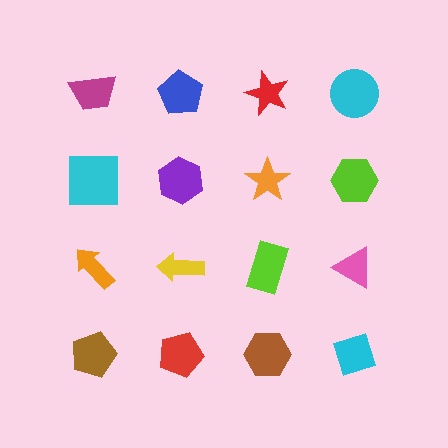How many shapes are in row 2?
4 shapes.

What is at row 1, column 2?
A blue pentagon.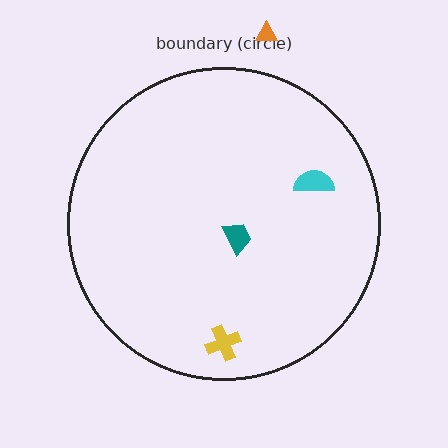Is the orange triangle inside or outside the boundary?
Outside.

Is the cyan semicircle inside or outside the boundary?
Inside.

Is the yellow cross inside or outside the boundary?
Inside.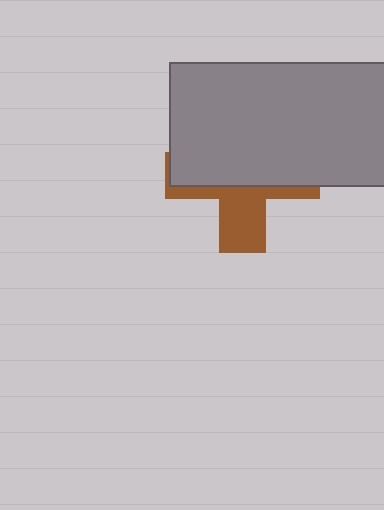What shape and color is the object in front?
The object in front is a gray rectangle.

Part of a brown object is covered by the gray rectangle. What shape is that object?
It is a cross.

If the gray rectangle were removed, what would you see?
You would see the complete brown cross.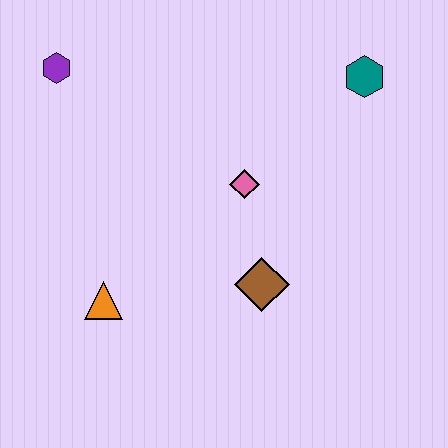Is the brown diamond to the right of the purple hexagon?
Yes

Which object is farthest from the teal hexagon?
The orange triangle is farthest from the teal hexagon.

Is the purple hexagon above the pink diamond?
Yes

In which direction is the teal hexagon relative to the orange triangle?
The teal hexagon is to the right of the orange triangle.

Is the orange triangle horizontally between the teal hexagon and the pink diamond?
No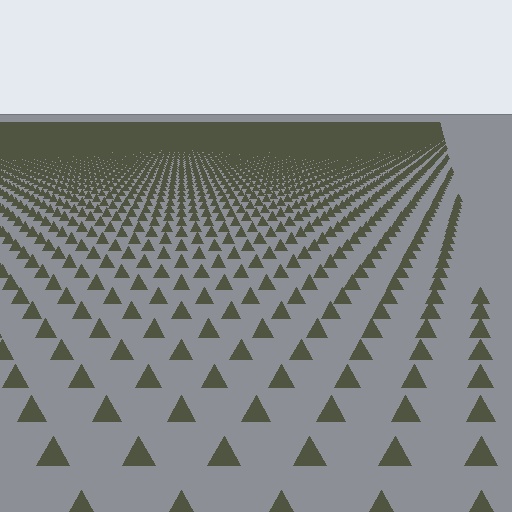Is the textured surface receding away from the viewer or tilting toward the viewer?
The surface is receding away from the viewer. Texture elements get smaller and denser toward the top.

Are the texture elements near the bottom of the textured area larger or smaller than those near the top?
Larger. Near the bottom, elements are closer to the viewer and appear at a bigger on-screen size.